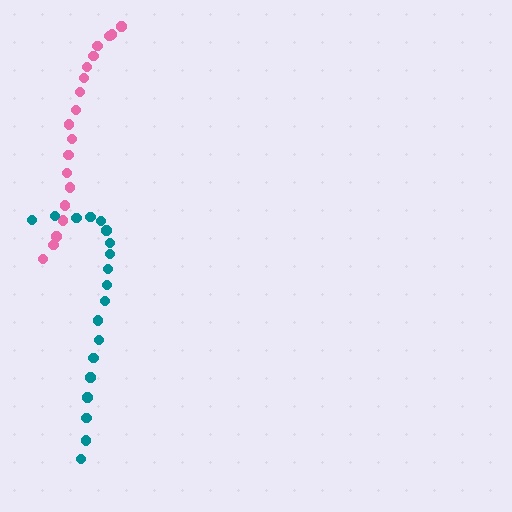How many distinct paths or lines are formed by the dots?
There are 2 distinct paths.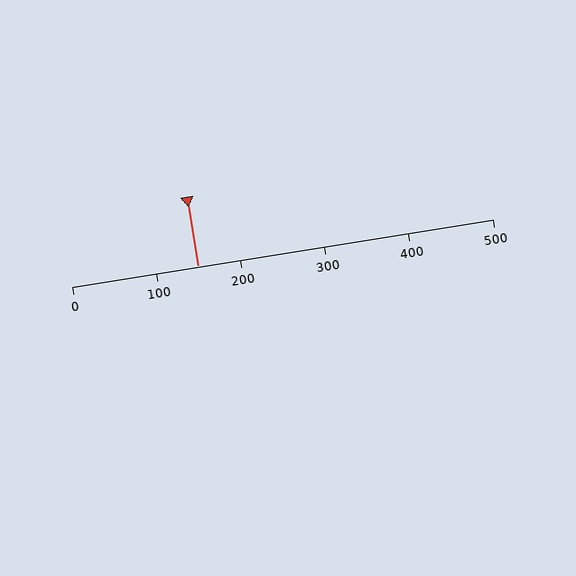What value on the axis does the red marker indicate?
The marker indicates approximately 150.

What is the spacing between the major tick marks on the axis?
The major ticks are spaced 100 apart.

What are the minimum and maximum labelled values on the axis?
The axis runs from 0 to 500.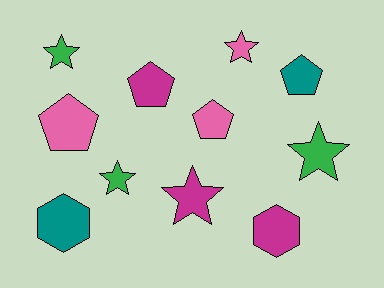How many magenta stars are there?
There is 1 magenta star.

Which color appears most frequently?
Pink, with 3 objects.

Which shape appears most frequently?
Star, with 5 objects.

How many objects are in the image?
There are 11 objects.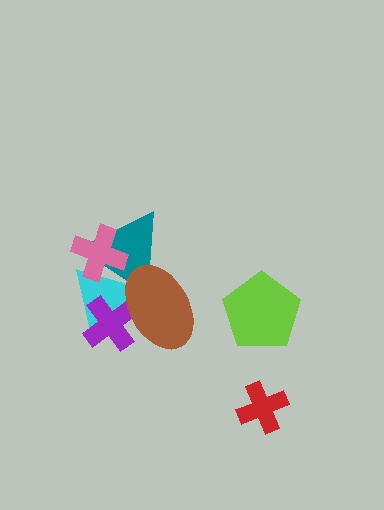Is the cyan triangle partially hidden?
Yes, it is partially covered by another shape.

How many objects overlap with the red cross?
0 objects overlap with the red cross.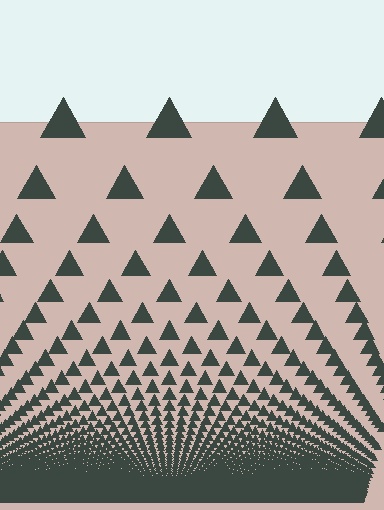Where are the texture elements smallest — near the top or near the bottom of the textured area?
Near the bottom.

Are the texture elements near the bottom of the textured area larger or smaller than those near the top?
Smaller. The gradient is inverted — elements near the bottom are smaller and denser.